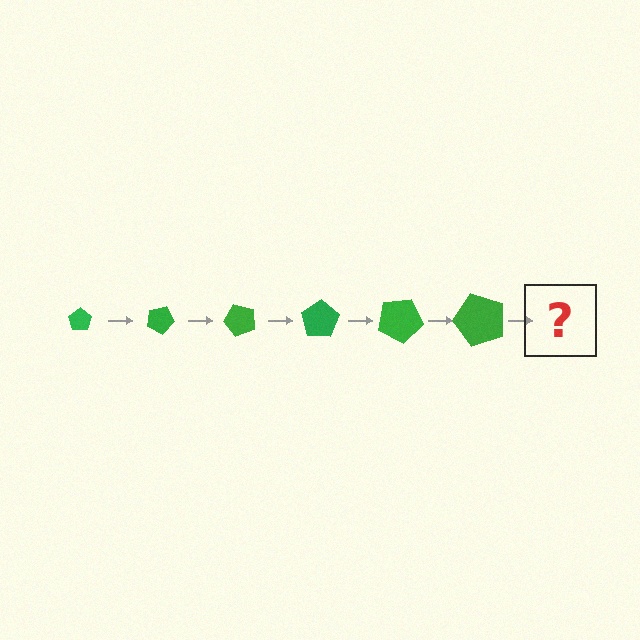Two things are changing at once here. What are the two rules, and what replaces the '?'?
The two rules are that the pentagon grows larger each step and it rotates 25 degrees each step. The '?' should be a pentagon, larger than the previous one and rotated 150 degrees from the start.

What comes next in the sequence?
The next element should be a pentagon, larger than the previous one and rotated 150 degrees from the start.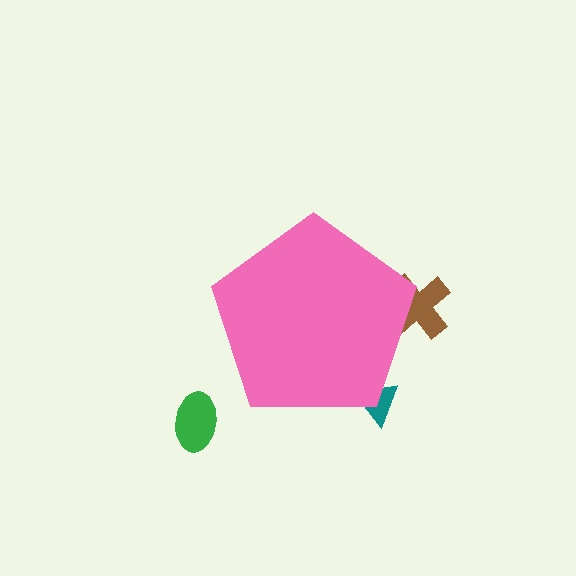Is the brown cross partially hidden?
Yes, the brown cross is partially hidden behind the pink pentagon.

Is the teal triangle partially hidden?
Yes, the teal triangle is partially hidden behind the pink pentagon.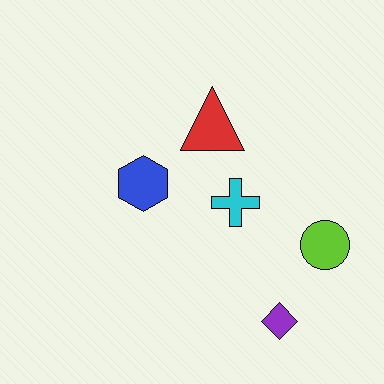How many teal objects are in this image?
There are no teal objects.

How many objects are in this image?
There are 5 objects.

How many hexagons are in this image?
There is 1 hexagon.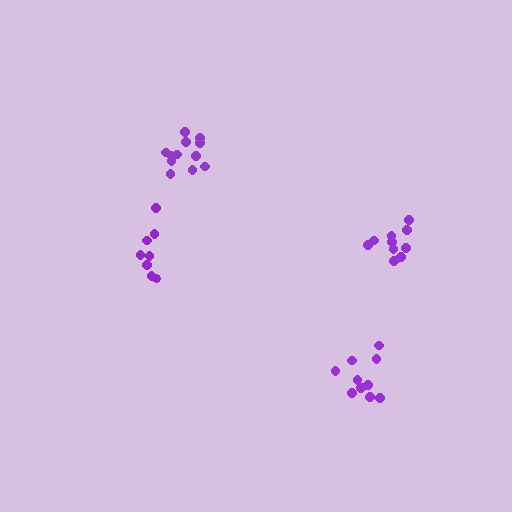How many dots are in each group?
Group 1: 12 dots, Group 2: 8 dots, Group 3: 10 dots, Group 4: 10 dots (40 total).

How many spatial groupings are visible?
There are 4 spatial groupings.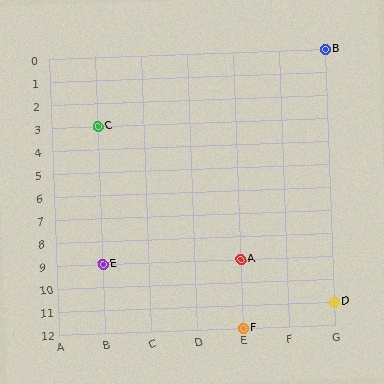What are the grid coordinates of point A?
Point A is at grid coordinates (E, 9).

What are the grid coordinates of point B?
Point B is at grid coordinates (G, 0).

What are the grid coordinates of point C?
Point C is at grid coordinates (B, 3).